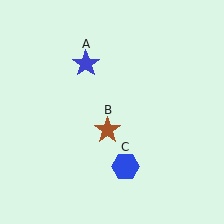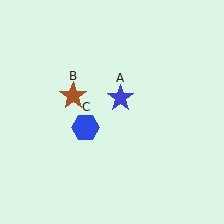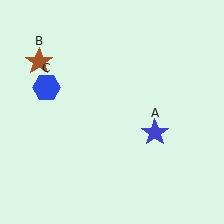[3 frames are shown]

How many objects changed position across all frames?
3 objects changed position: blue star (object A), brown star (object B), blue hexagon (object C).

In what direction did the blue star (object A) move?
The blue star (object A) moved down and to the right.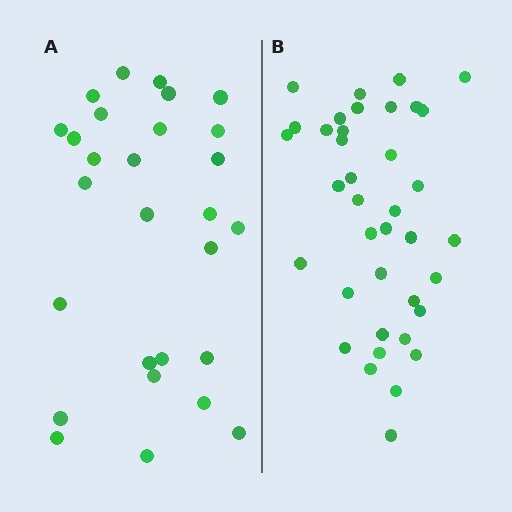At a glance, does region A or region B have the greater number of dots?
Region B (the right region) has more dots.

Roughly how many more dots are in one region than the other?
Region B has roughly 10 or so more dots than region A.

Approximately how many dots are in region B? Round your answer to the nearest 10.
About 40 dots. (The exact count is 38, which rounds to 40.)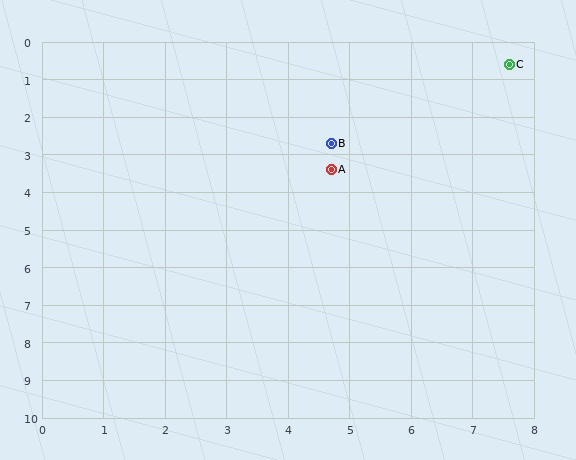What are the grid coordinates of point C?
Point C is at approximately (7.6, 0.6).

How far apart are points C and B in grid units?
Points C and B are about 3.6 grid units apart.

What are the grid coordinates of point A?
Point A is at approximately (4.7, 3.4).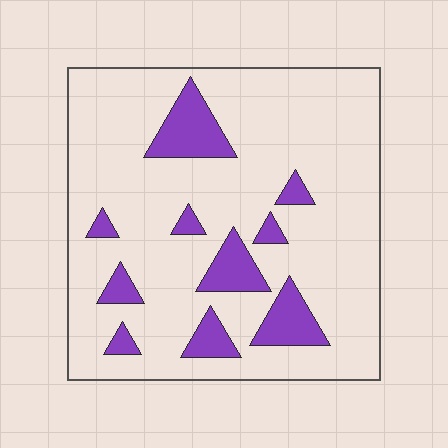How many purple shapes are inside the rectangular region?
10.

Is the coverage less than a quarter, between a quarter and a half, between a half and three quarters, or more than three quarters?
Less than a quarter.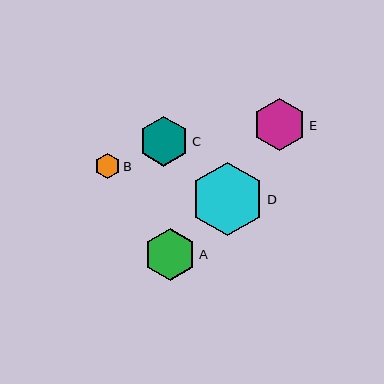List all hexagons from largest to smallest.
From largest to smallest: D, E, A, C, B.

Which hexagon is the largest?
Hexagon D is the largest with a size of approximately 73 pixels.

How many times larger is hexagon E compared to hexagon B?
Hexagon E is approximately 2.1 times the size of hexagon B.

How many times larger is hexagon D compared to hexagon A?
Hexagon D is approximately 1.4 times the size of hexagon A.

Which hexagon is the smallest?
Hexagon B is the smallest with a size of approximately 25 pixels.